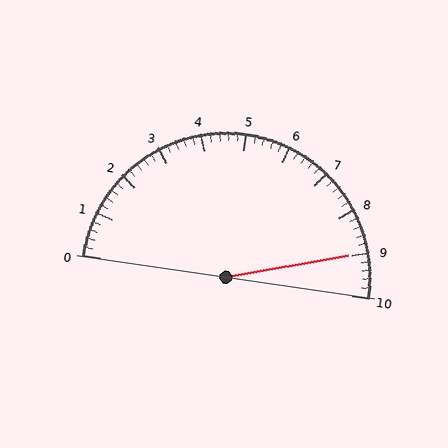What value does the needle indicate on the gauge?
The needle indicates approximately 9.0.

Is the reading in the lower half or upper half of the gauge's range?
The reading is in the upper half of the range (0 to 10).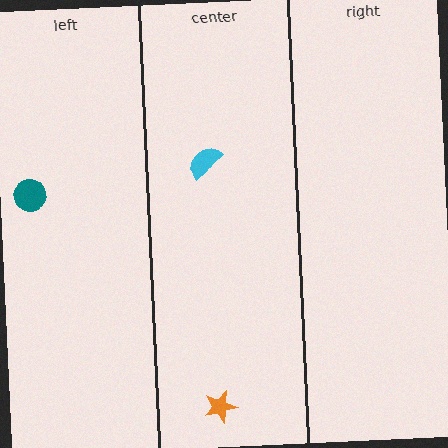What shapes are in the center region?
The cyan semicircle, the orange star.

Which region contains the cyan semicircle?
The center region.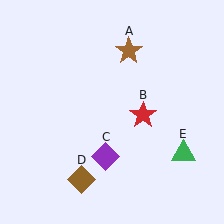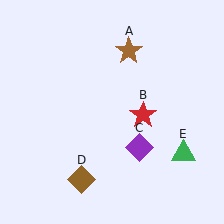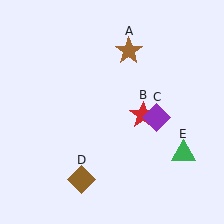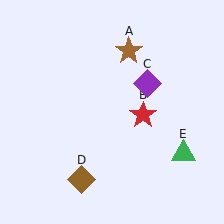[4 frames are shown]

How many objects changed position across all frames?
1 object changed position: purple diamond (object C).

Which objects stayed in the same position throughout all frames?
Brown star (object A) and red star (object B) and brown diamond (object D) and green triangle (object E) remained stationary.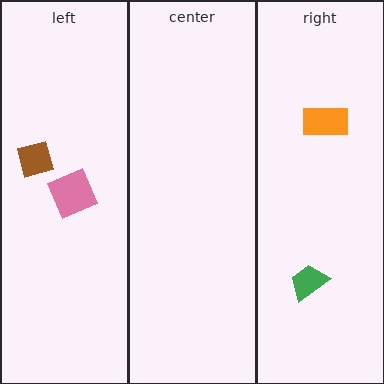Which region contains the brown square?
The left region.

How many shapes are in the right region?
2.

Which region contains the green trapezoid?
The right region.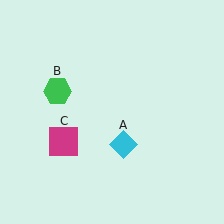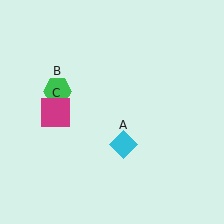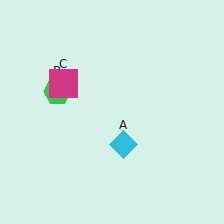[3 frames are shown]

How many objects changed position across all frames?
1 object changed position: magenta square (object C).